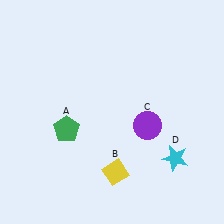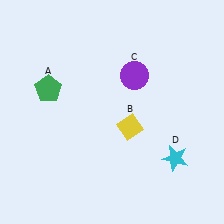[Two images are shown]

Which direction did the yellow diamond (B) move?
The yellow diamond (B) moved up.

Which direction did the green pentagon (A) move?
The green pentagon (A) moved up.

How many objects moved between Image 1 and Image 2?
3 objects moved between the two images.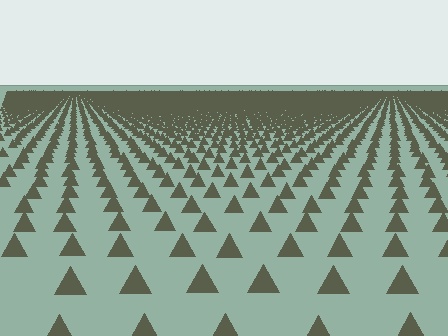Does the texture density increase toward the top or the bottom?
Density increases toward the top.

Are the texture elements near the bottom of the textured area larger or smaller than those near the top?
Larger. Near the bottom, elements are closer to the viewer and appear at a bigger on-screen size.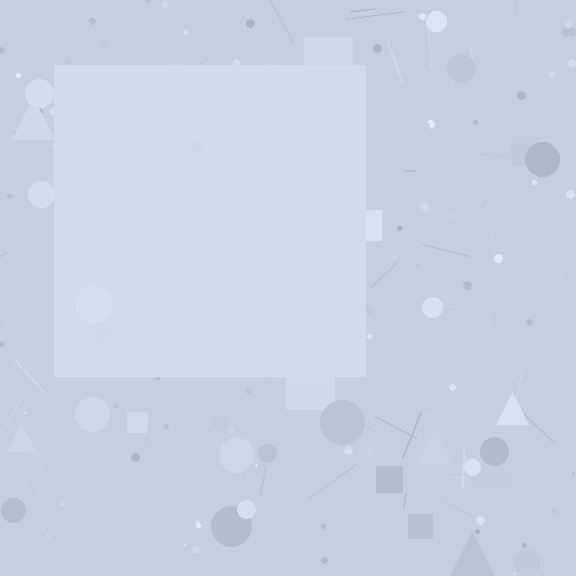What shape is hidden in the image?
A square is hidden in the image.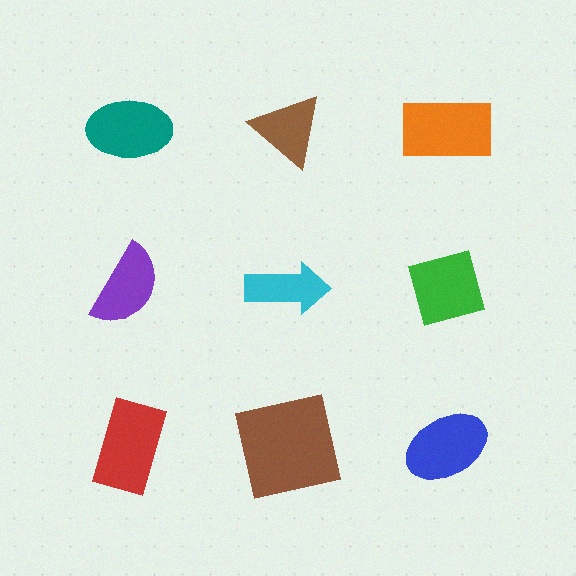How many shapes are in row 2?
3 shapes.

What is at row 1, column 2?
A brown triangle.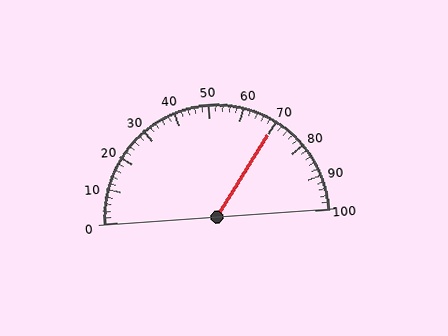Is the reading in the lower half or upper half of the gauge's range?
The reading is in the upper half of the range (0 to 100).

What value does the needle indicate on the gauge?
The needle indicates approximately 70.